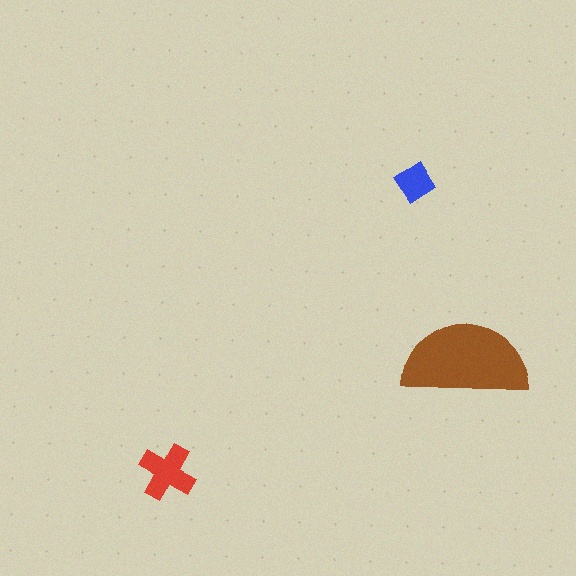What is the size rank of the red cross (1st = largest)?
2nd.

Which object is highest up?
The blue diamond is topmost.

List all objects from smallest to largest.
The blue diamond, the red cross, the brown semicircle.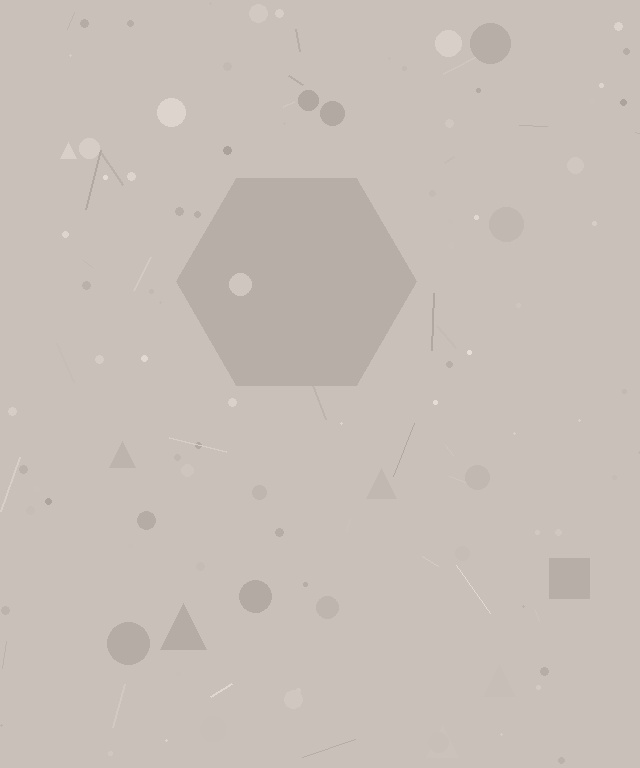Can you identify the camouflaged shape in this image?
The camouflaged shape is a hexagon.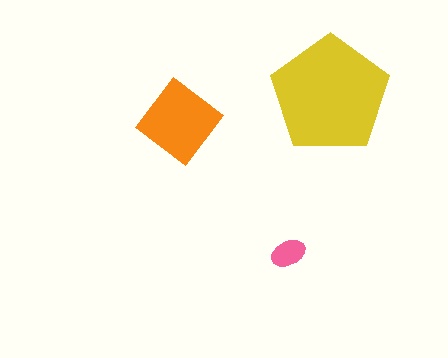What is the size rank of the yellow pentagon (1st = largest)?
1st.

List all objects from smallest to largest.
The pink ellipse, the orange diamond, the yellow pentagon.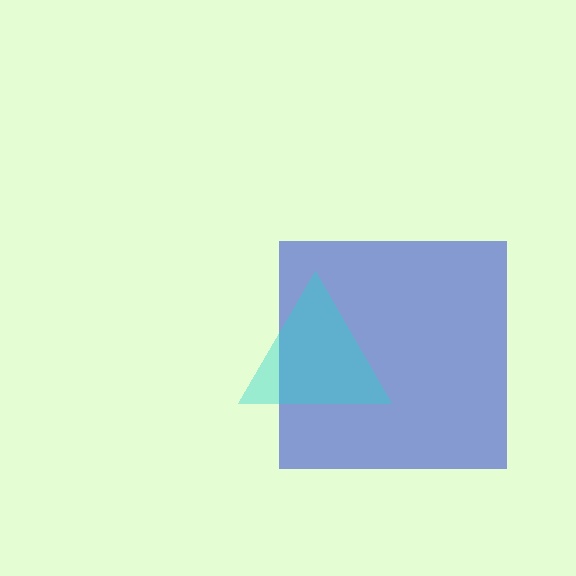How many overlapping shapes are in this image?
There are 2 overlapping shapes in the image.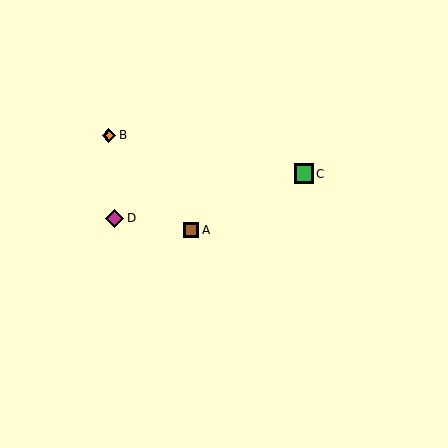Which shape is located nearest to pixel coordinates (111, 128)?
The orange diamond (labeled B) at (109, 135) is nearest to that location.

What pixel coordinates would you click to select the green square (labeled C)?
Click at (304, 174) to select the green square C.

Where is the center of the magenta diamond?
The center of the magenta diamond is at (115, 218).